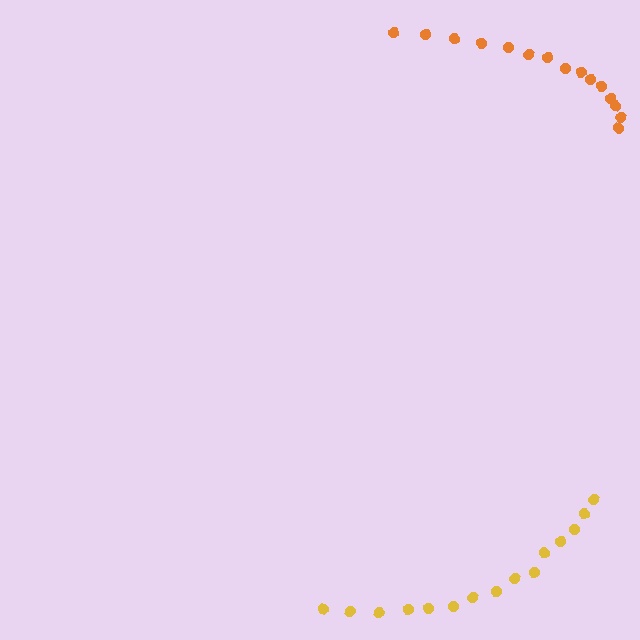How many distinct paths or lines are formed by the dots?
There are 2 distinct paths.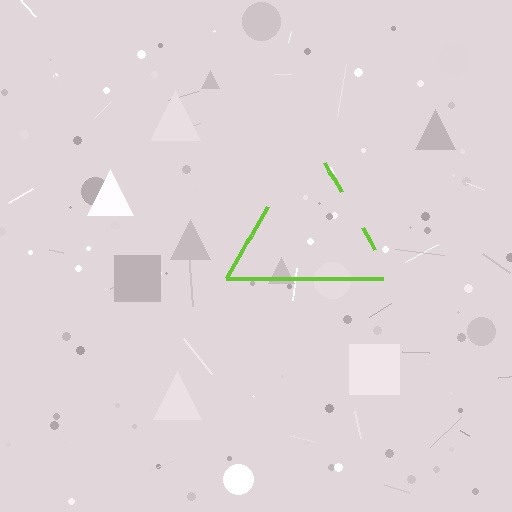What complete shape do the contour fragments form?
The contour fragments form a triangle.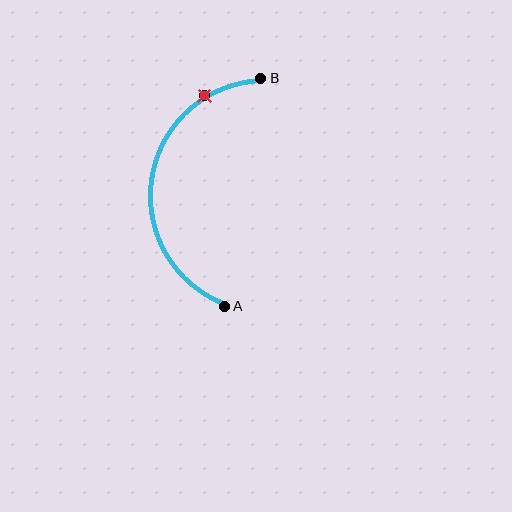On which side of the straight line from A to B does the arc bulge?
The arc bulges to the left of the straight line connecting A and B.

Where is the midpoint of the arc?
The arc midpoint is the point on the curve farthest from the straight line joining A and B. It sits to the left of that line.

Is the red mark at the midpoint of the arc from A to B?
No. The red mark lies on the arc but is closer to endpoint B. The arc midpoint would be at the point on the curve equidistant along the arc from both A and B.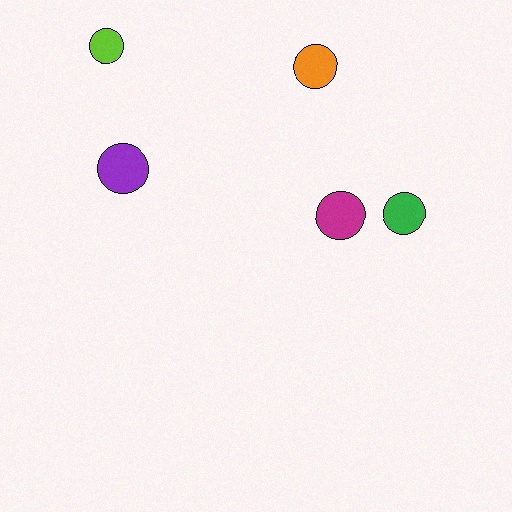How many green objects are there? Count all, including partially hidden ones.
There is 1 green object.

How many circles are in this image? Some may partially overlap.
There are 5 circles.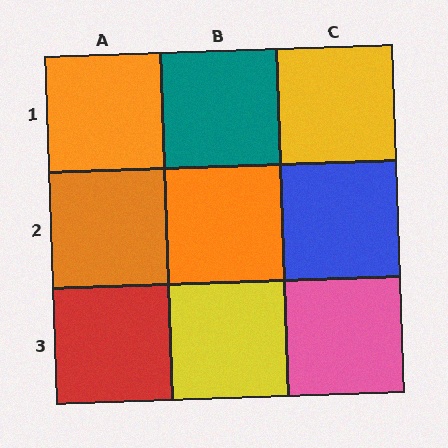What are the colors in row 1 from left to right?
Orange, teal, yellow.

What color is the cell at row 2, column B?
Orange.